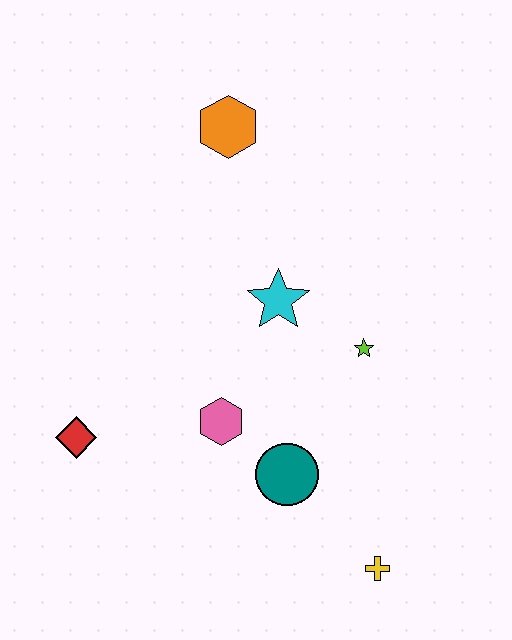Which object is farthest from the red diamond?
The orange hexagon is farthest from the red diamond.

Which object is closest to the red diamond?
The pink hexagon is closest to the red diamond.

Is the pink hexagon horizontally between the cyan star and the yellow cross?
No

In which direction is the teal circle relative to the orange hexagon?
The teal circle is below the orange hexagon.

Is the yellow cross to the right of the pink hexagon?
Yes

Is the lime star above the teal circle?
Yes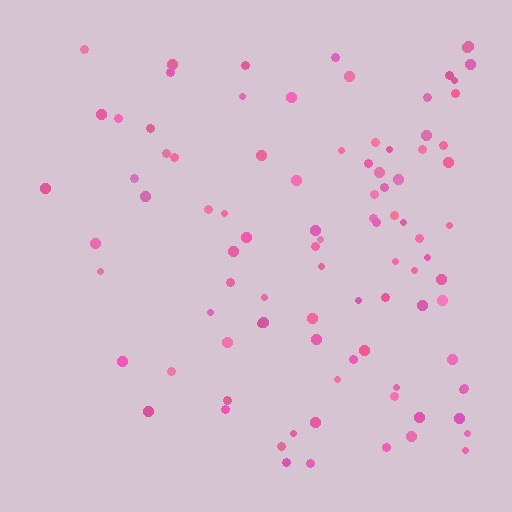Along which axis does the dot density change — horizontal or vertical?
Horizontal.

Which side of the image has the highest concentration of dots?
The right.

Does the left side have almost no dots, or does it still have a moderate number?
Still a moderate number, just noticeably fewer than the right.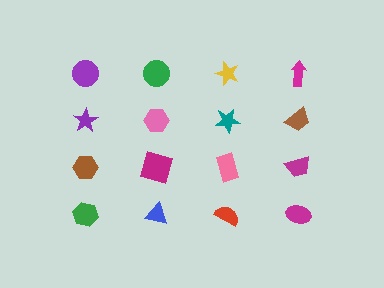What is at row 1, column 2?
A green circle.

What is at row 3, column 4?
A magenta trapezoid.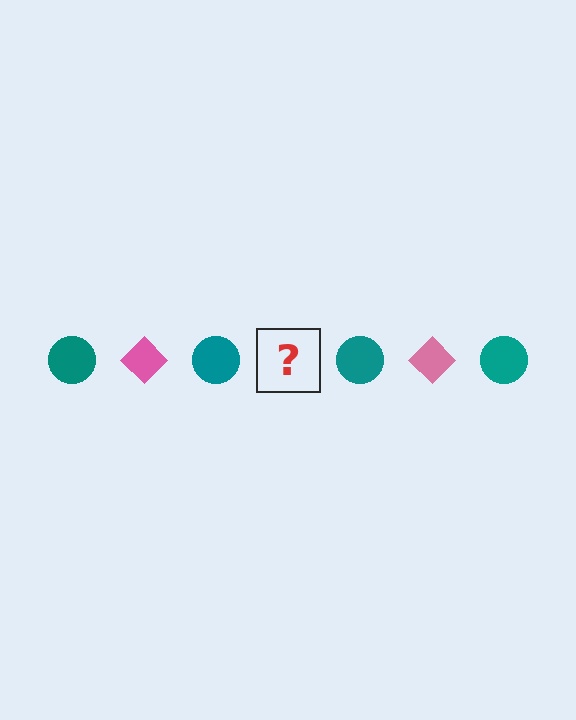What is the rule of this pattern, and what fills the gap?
The rule is that the pattern alternates between teal circle and pink diamond. The gap should be filled with a pink diamond.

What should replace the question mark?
The question mark should be replaced with a pink diamond.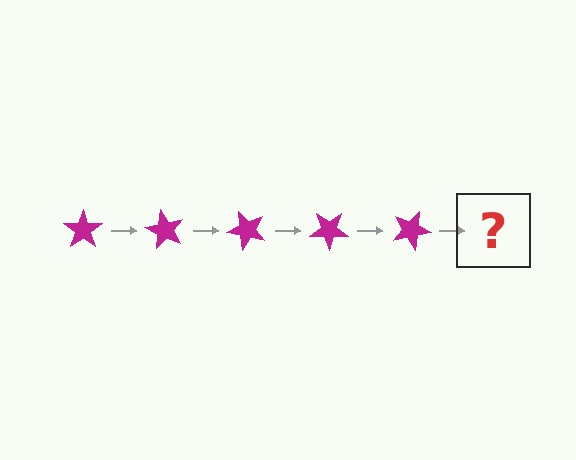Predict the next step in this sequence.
The next step is a magenta star rotated 300 degrees.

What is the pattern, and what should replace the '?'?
The pattern is that the star rotates 60 degrees each step. The '?' should be a magenta star rotated 300 degrees.